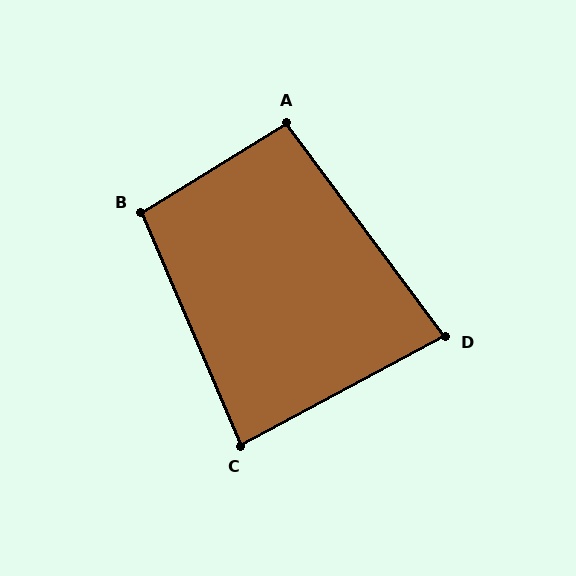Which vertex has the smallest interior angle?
D, at approximately 81 degrees.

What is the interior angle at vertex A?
Approximately 95 degrees (obtuse).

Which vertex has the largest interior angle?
B, at approximately 99 degrees.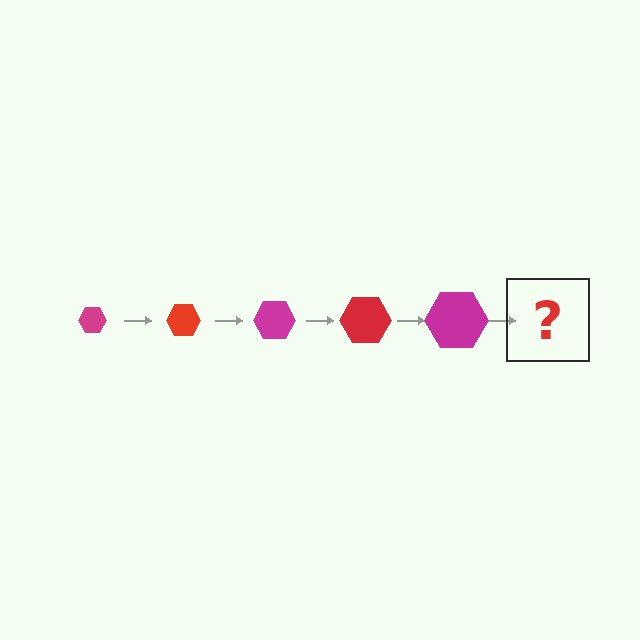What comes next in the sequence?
The next element should be a red hexagon, larger than the previous one.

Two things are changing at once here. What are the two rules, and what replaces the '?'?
The two rules are that the hexagon grows larger each step and the color cycles through magenta and red. The '?' should be a red hexagon, larger than the previous one.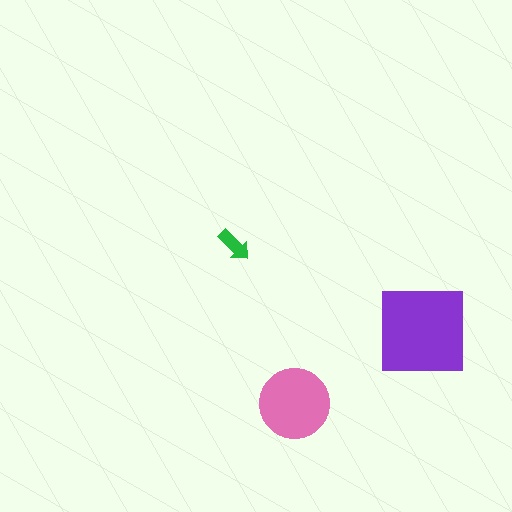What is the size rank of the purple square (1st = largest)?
1st.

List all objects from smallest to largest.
The green arrow, the pink circle, the purple square.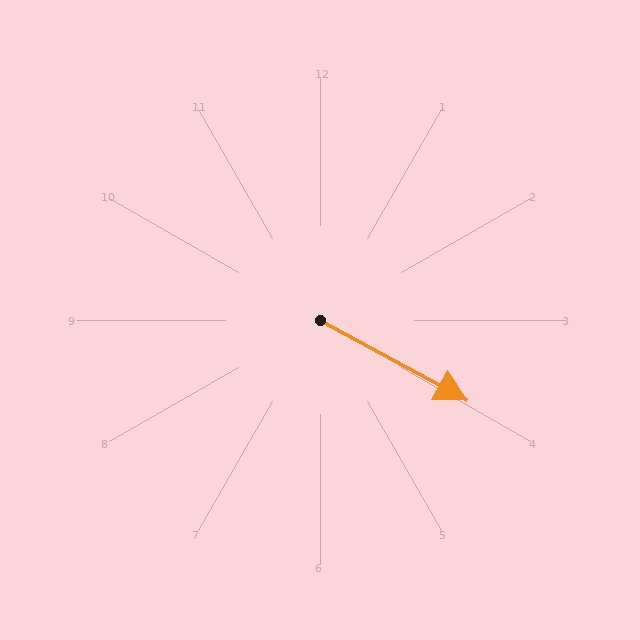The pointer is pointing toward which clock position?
Roughly 4 o'clock.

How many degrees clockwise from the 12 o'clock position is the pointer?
Approximately 118 degrees.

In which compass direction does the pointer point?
Southeast.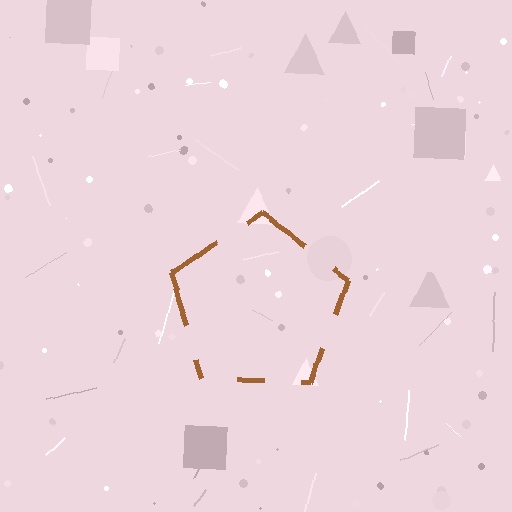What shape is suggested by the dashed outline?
The dashed outline suggests a pentagon.